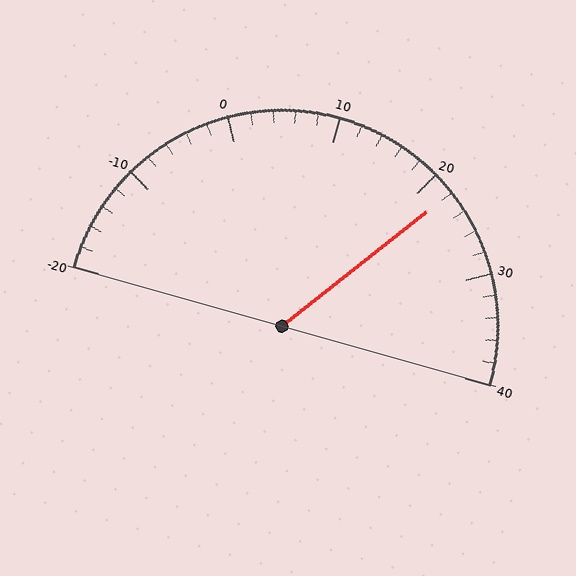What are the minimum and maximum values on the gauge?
The gauge ranges from -20 to 40.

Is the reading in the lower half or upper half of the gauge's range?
The reading is in the upper half of the range (-20 to 40).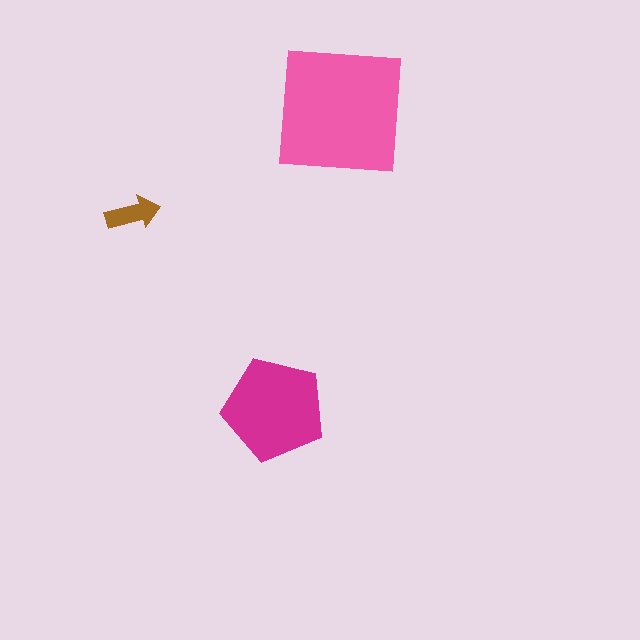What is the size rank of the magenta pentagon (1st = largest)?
2nd.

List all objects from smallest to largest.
The brown arrow, the magenta pentagon, the pink square.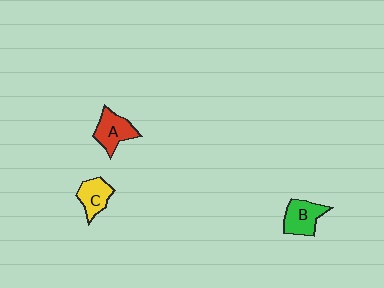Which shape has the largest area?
Shape B (green).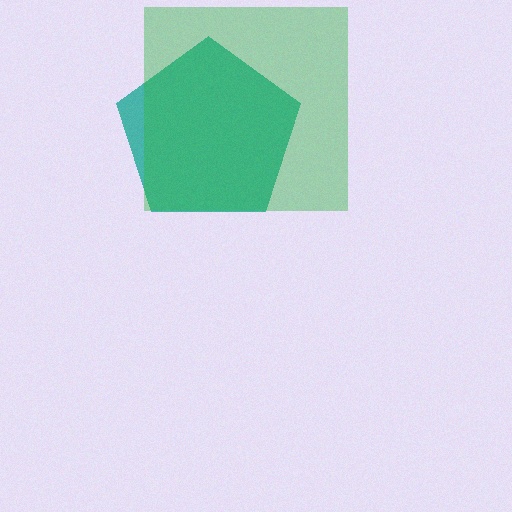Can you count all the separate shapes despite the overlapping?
Yes, there are 2 separate shapes.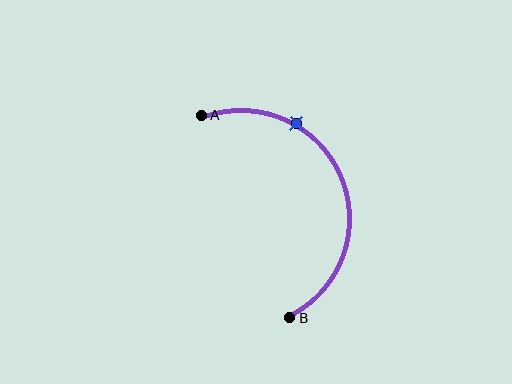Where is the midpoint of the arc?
The arc midpoint is the point on the curve farthest from the straight line joining A and B. It sits to the right of that line.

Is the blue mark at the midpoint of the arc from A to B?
No. The blue mark lies on the arc but is closer to endpoint A. The arc midpoint would be at the point on the curve equidistant along the arc from both A and B.